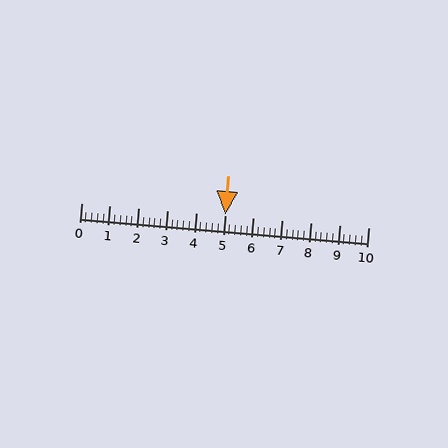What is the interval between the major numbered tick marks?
The major tick marks are spaced 1 units apart.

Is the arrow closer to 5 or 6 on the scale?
The arrow is closer to 5.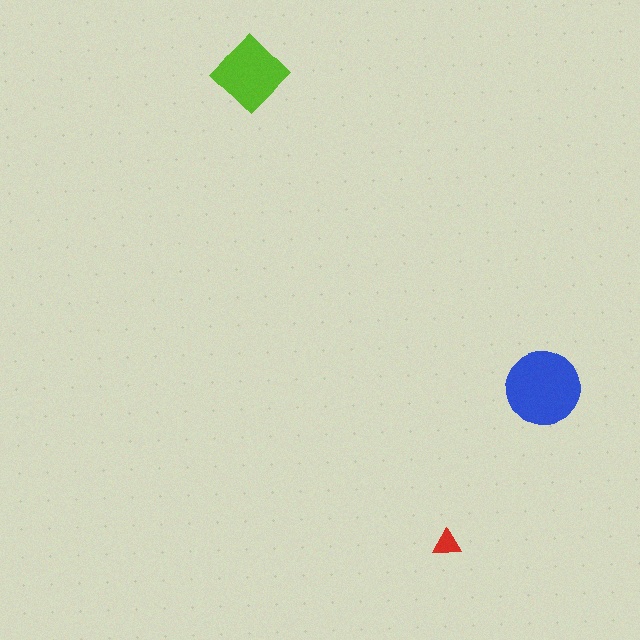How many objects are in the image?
There are 3 objects in the image.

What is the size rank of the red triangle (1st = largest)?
3rd.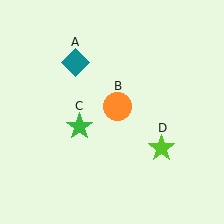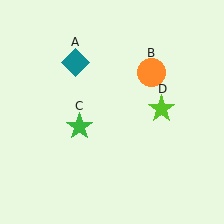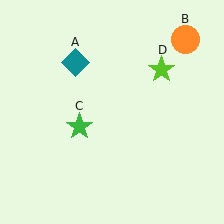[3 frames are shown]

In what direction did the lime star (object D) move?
The lime star (object D) moved up.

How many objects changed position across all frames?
2 objects changed position: orange circle (object B), lime star (object D).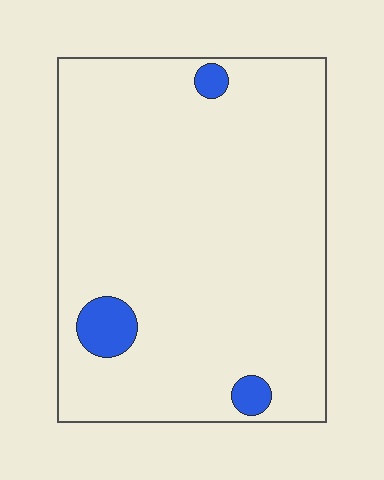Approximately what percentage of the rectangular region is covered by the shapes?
Approximately 5%.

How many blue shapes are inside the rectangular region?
3.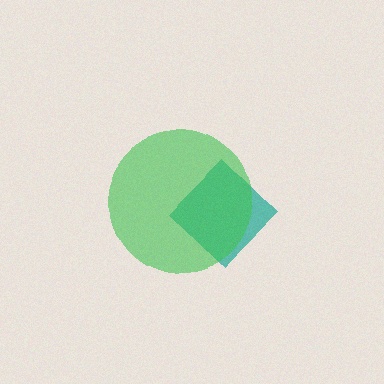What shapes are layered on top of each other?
The layered shapes are: a teal diamond, a green circle.